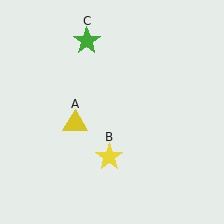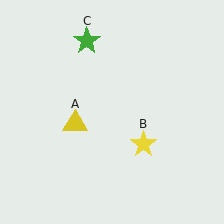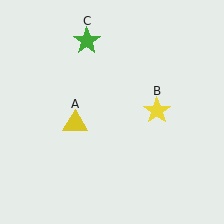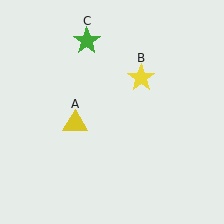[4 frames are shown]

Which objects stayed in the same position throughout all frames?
Yellow triangle (object A) and green star (object C) remained stationary.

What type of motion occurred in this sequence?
The yellow star (object B) rotated counterclockwise around the center of the scene.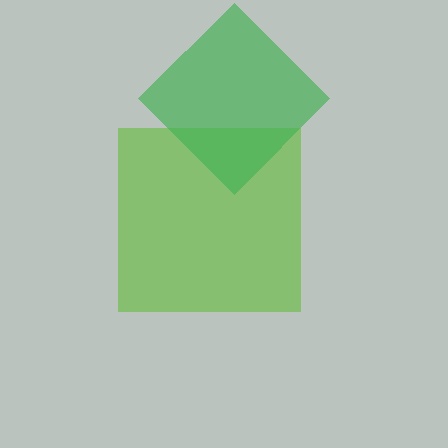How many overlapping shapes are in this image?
There are 2 overlapping shapes in the image.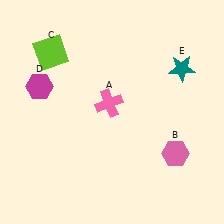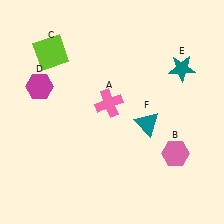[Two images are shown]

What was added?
A teal triangle (F) was added in Image 2.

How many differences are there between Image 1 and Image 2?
There is 1 difference between the two images.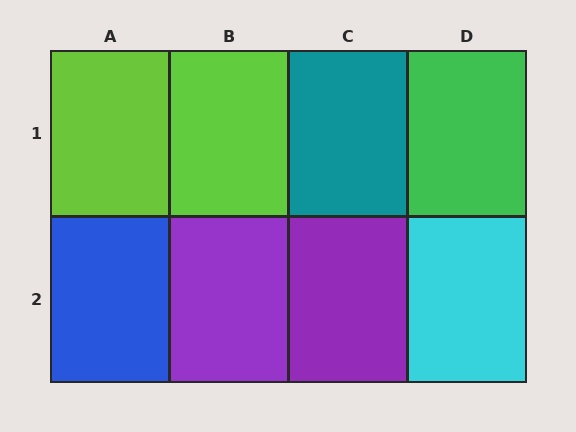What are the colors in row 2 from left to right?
Blue, purple, purple, cyan.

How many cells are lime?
2 cells are lime.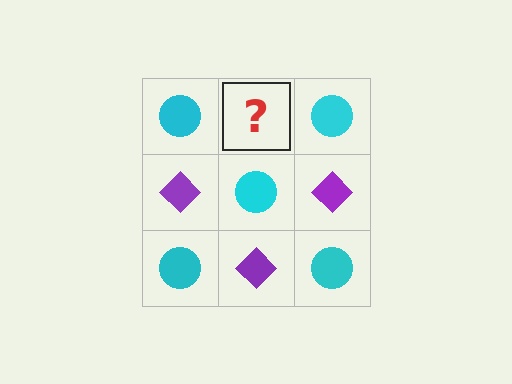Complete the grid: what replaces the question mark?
The question mark should be replaced with a purple diamond.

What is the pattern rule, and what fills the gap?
The rule is that it alternates cyan circle and purple diamond in a checkerboard pattern. The gap should be filled with a purple diamond.